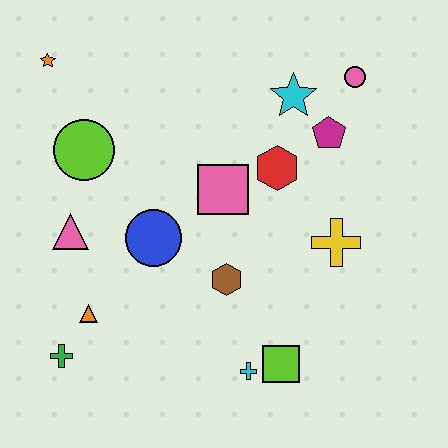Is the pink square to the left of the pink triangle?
No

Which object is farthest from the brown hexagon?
The orange star is farthest from the brown hexagon.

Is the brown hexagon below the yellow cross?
Yes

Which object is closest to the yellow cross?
The red hexagon is closest to the yellow cross.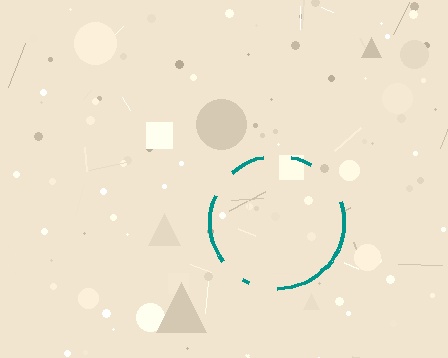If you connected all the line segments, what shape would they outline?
They would outline a circle.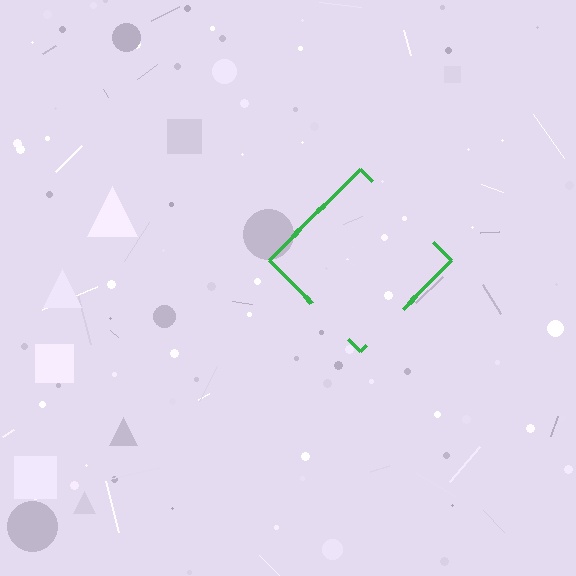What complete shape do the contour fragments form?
The contour fragments form a diamond.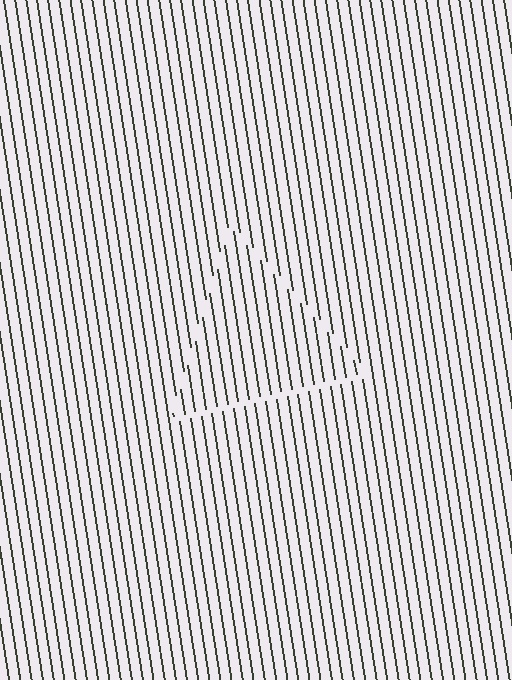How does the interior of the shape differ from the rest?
The interior of the shape contains the same grating, shifted by half a period — the contour is defined by the phase discontinuity where line-ends from the inner and outer gratings abut.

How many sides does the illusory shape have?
3 sides — the line-ends trace a triangle.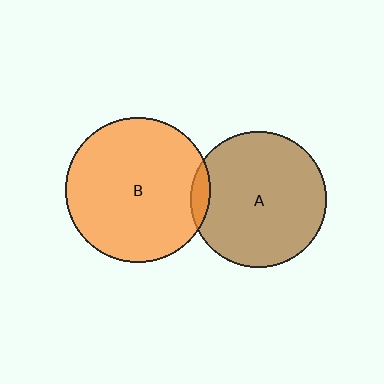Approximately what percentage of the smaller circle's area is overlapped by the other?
Approximately 5%.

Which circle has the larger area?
Circle B (orange).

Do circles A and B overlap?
Yes.